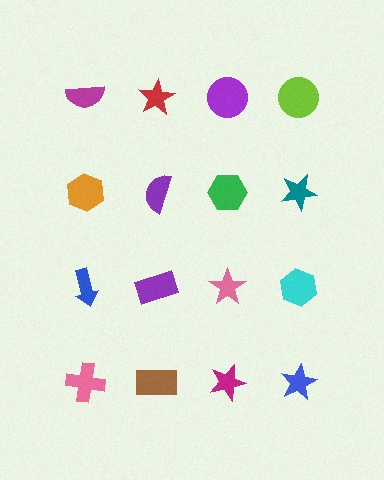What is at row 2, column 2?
A purple semicircle.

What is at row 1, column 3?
A purple circle.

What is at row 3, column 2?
A purple rectangle.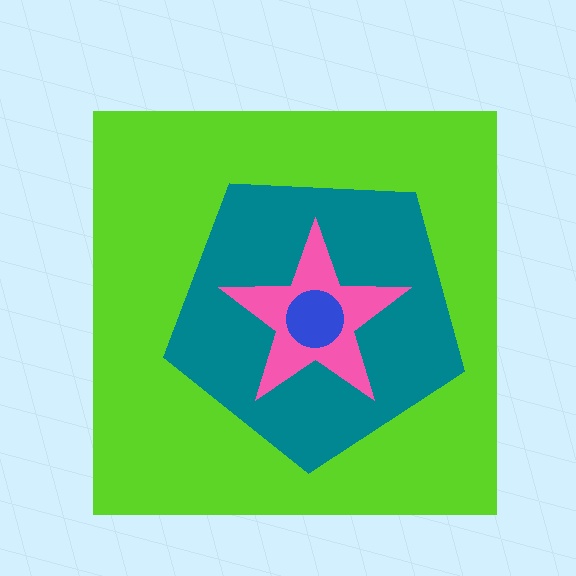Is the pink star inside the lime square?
Yes.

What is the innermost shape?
The blue circle.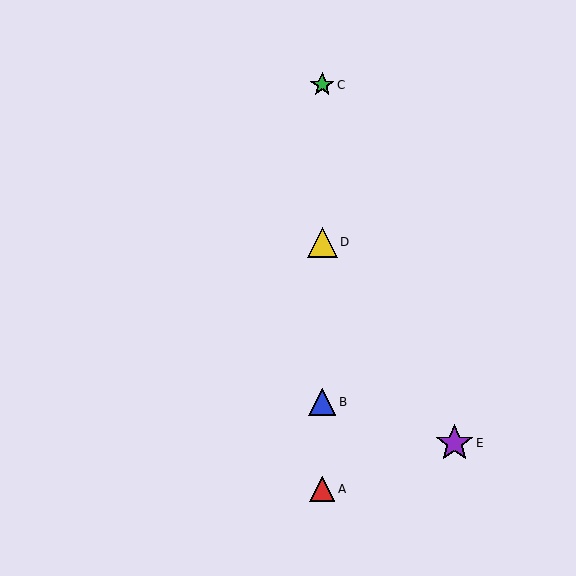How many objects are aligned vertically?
4 objects (A, B, C, D) are aligned vertically.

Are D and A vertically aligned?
Yes, both are at x≈322.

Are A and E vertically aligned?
No, A is at x≈322 and E is at x≈455.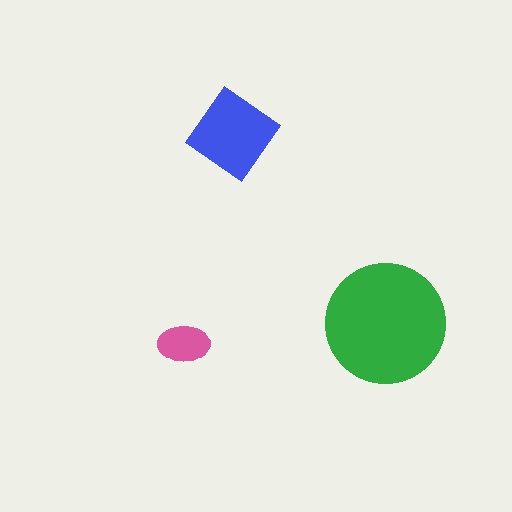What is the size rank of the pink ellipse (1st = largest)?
3rd.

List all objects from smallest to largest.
The pink ellipse, the blue diamond, the green circle.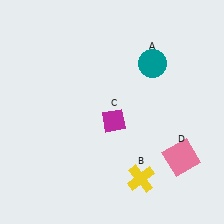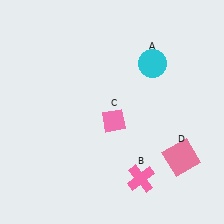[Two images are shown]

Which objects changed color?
A changed from teal to cyan. B changed from yellow to pink. C changed from magenta to pink.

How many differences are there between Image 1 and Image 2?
There are 3 differences between the two images.